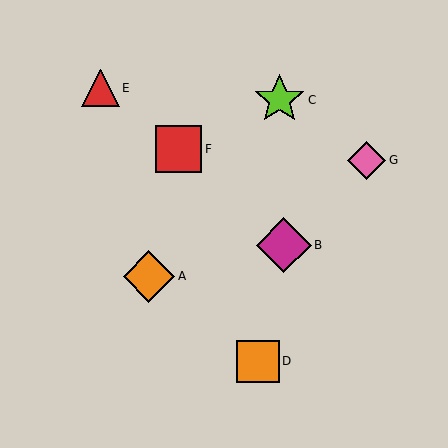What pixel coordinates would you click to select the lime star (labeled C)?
Click at (280, 100) to select the lime star C.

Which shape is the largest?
The magenta diamond (labeled B) is the largest.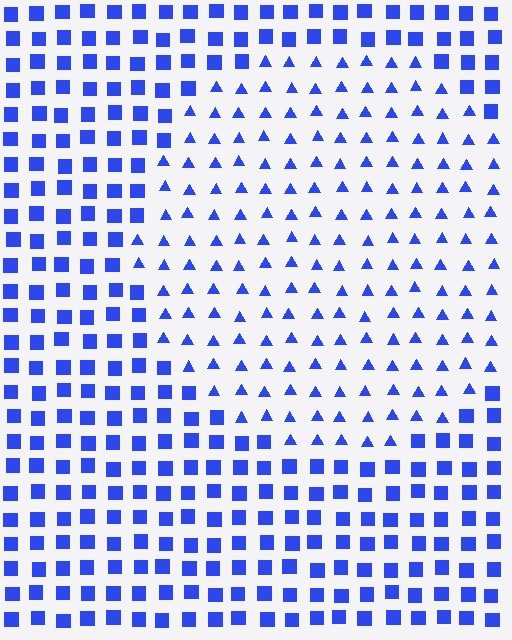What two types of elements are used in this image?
The image uses triangles inside the circle region and squares outside it.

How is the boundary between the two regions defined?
The boundary is defined by a change in element shape: triangles inside vs. squares outside. All elements share the same color and spacing.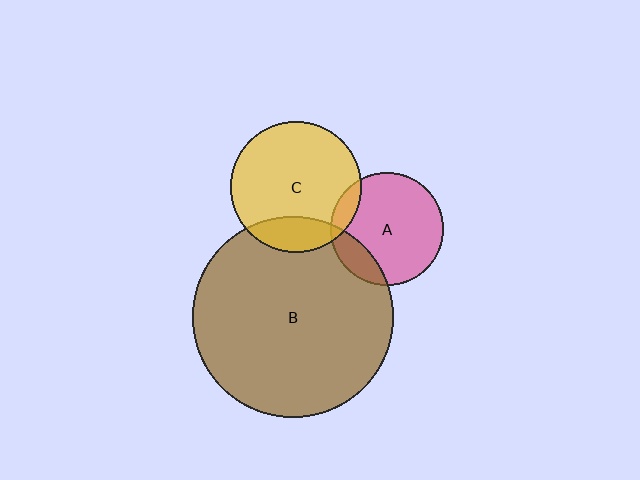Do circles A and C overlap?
Yes.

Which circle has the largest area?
Circle B (brown).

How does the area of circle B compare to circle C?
Approximately 2.3 times.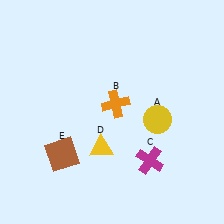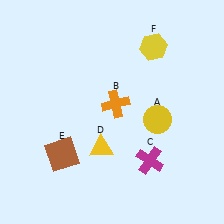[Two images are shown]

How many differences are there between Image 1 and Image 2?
There is 1 difference between the two images.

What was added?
A yellow hexagon (F) was added in Image 2.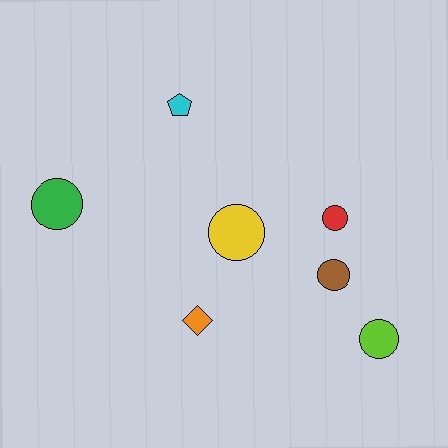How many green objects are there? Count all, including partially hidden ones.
There is 1 green object.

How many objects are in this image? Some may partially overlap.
There are 7 objects.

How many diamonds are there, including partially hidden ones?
There is 1 diamond.